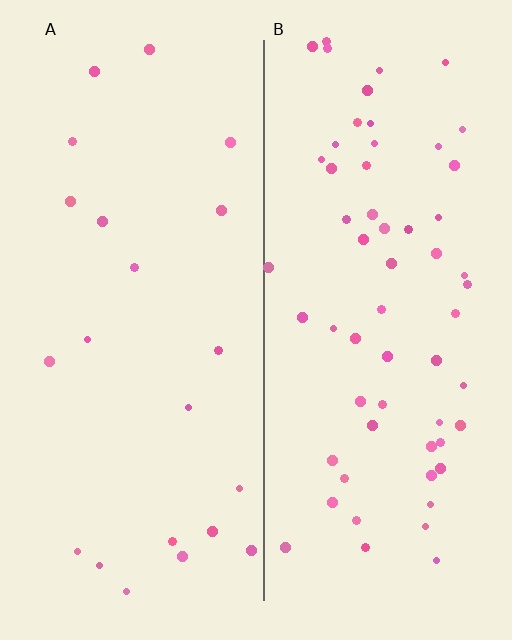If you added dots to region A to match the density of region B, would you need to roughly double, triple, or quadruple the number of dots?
Approximately triple.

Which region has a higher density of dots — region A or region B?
B (the right).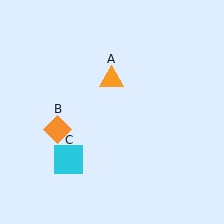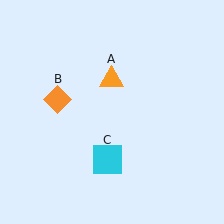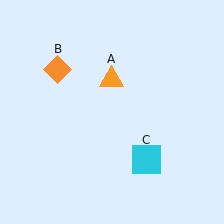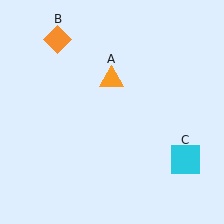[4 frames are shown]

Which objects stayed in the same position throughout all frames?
Orange triangle (object A) remained stationary.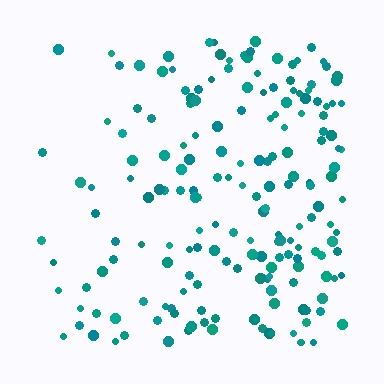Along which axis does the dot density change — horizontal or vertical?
Horizontal.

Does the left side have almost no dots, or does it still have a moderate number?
Still a moderate number, just noticeably fewer than the right.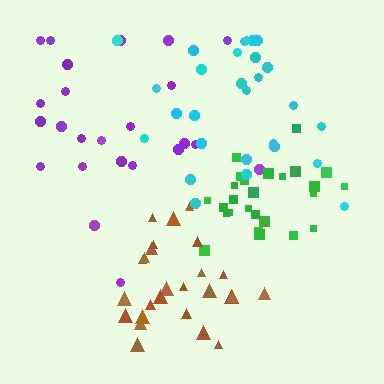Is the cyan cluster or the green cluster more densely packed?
Green.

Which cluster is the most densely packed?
Brown.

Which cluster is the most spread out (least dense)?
Purple.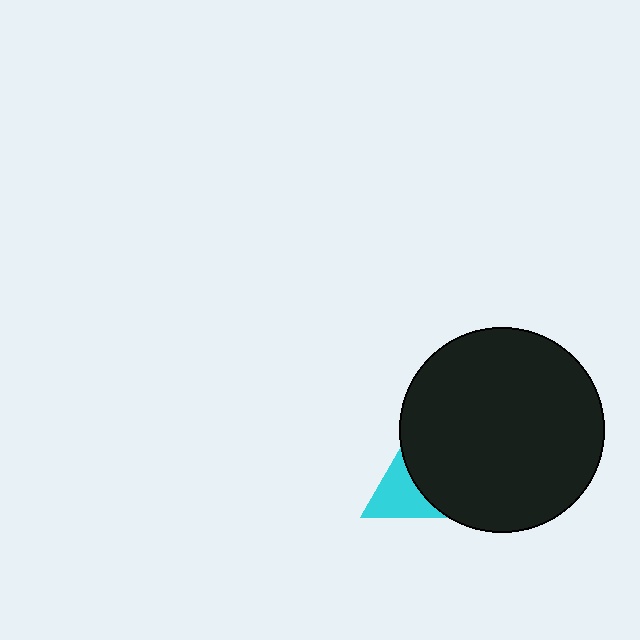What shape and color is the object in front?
The object in front is a black circle.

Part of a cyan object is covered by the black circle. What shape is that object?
It is a triangle.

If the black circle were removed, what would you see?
You would see the complete cyan triangle.